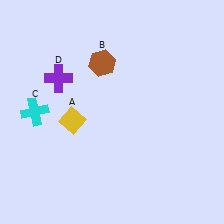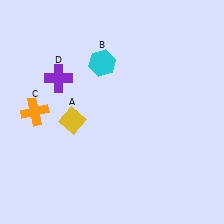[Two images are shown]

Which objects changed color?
B changed from brown to cyan. C changed from cyan to orange.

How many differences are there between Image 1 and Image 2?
There are 2 differences between the two images.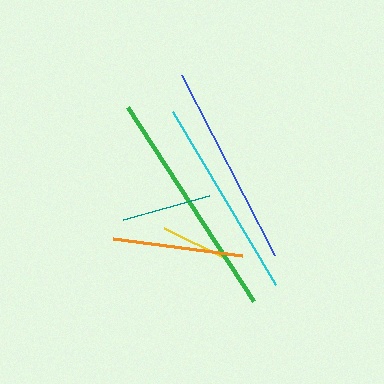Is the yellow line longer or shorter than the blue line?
The blue line is longer than the yellow line.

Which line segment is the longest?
The green line is the longest at approximately 232 pixels.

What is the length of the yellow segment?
The yellow segment is approximately 70 pixels long.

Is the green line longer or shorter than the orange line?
The green line is longer than the orange line.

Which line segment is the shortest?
The yellow line is the shortest at approximately 70 pixels.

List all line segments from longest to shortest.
From longest to shortest: green, blue, cyan, orange, teal, yellow.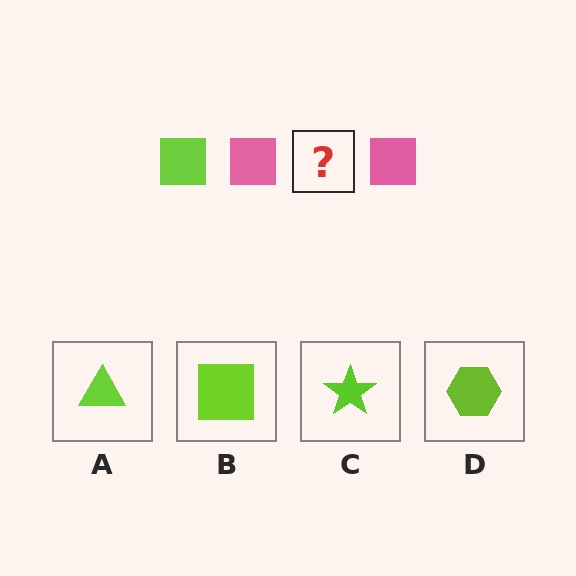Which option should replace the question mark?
Option B.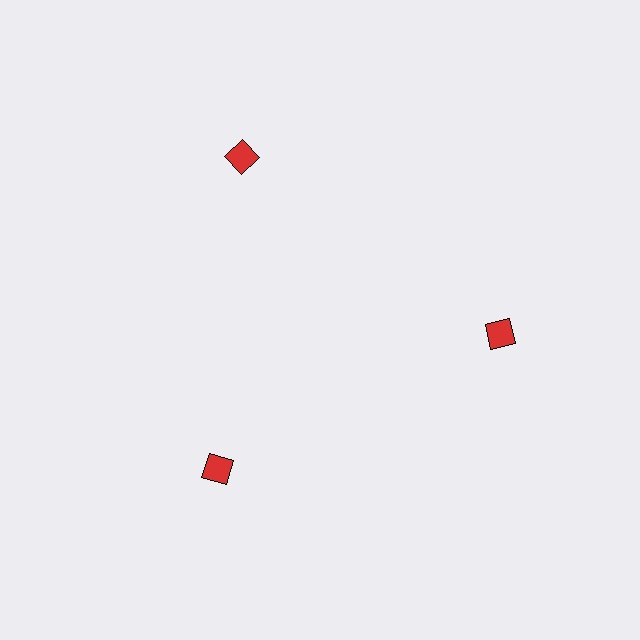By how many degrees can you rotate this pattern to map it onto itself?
The pattern maps onto itself every 120 degrees of rotation.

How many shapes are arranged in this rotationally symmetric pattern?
There are 3 shapes, arranged in 3 groups of 1.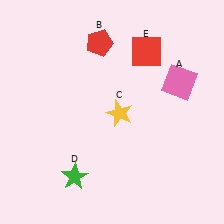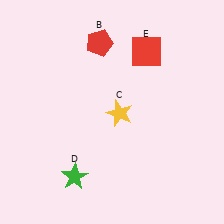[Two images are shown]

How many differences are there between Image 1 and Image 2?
There is 1 difference between the two images.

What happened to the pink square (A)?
The pink square (A) was removed in Image 2. It was in the top-right area of Image 1.